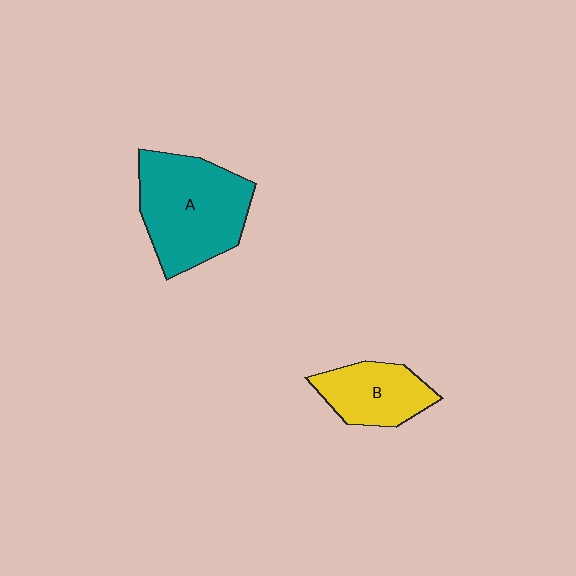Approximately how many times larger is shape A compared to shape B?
Approximately 1.8 times.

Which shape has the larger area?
Shape A (teal).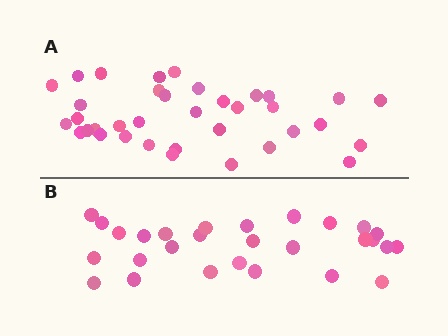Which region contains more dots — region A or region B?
Region A (the top region) has more dots.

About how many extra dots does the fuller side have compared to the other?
Region A has roughly 8 or so more dots than region B.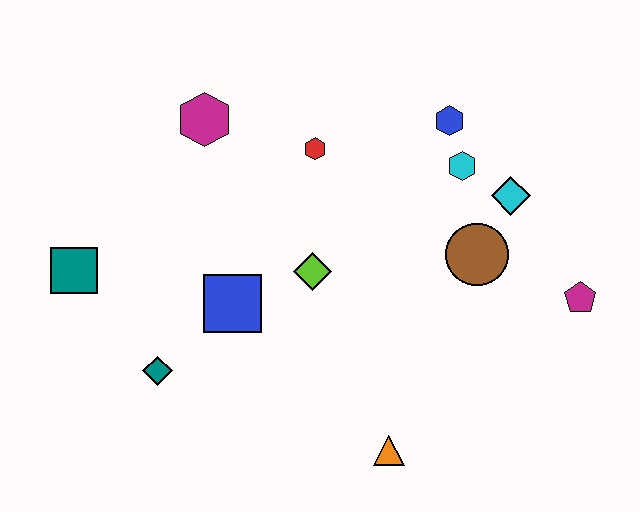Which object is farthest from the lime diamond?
The magenta pentagon is farthest from the lime diamond.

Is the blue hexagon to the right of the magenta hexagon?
Yes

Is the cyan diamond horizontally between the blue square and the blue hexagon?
No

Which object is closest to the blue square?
The lime diamond is closest to the blue square.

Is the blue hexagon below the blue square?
No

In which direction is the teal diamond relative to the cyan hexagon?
The teal diamond is to the left of the cyan hexagon.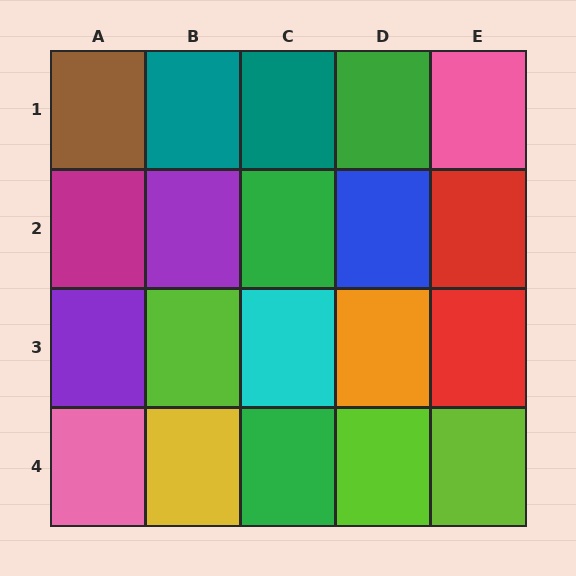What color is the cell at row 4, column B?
Yellow.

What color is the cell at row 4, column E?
Lime.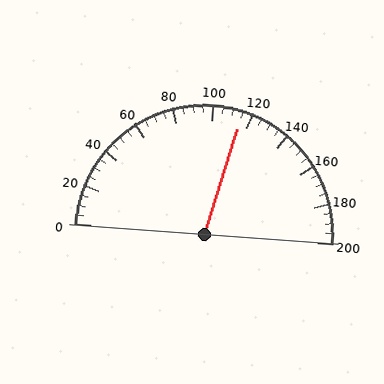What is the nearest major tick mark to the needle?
The nearest major tick mark is 120.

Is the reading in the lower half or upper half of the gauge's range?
The reading is in the upper half of the range (0 to 200).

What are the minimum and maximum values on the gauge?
The gauge ranges from 0 to 200.